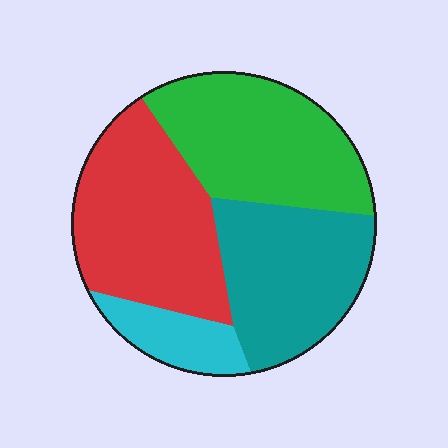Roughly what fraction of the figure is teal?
Teal takes up about one quarter (1/4) of the figure.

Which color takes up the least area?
Cyan, at roughly 10%.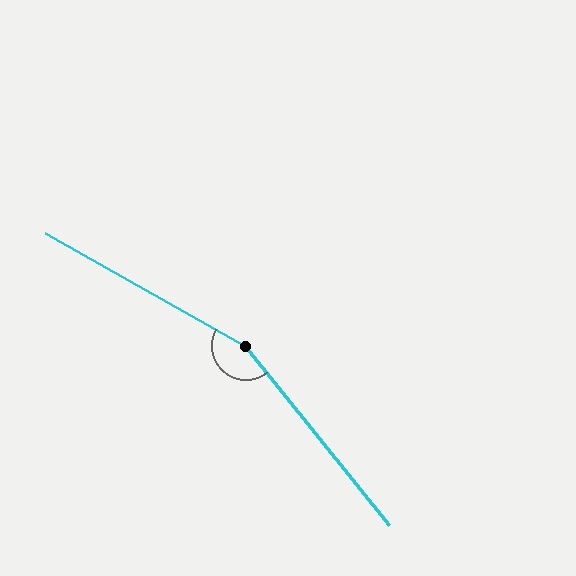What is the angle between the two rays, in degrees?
Approximately 158 degrees.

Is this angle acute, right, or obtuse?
It is obtuse.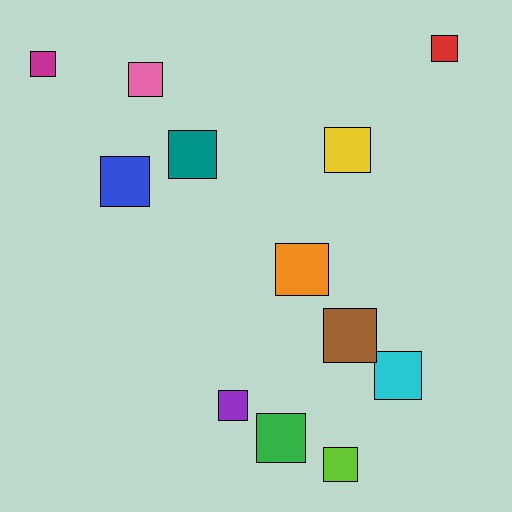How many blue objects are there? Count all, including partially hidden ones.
There is 1 blue object.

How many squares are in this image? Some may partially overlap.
There are 12 squares.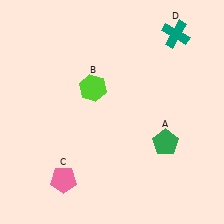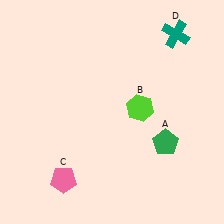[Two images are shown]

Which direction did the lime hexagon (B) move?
The lime hexagon (B) moved right.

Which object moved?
The lime hexagon (B) moved right.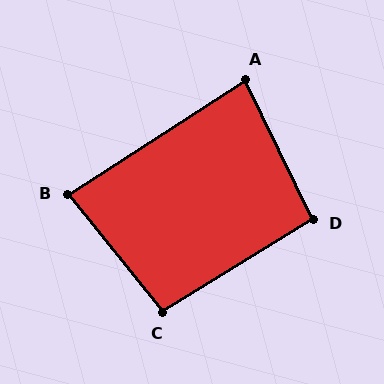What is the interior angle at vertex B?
Approximately 84 degrees (acute).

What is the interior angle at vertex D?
Approximately 96 degrees (obtuse).